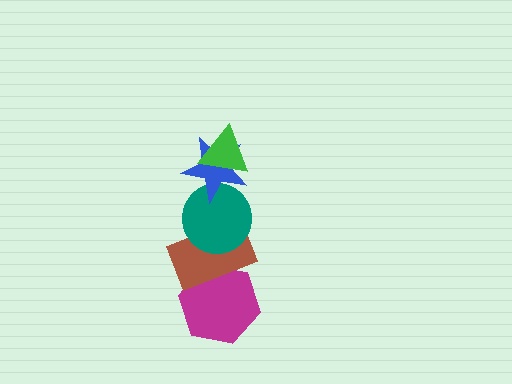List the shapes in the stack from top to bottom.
From top to bottom: the green triangle, the blue star, the teal circle, the brown rectangle, the magenta hexagon.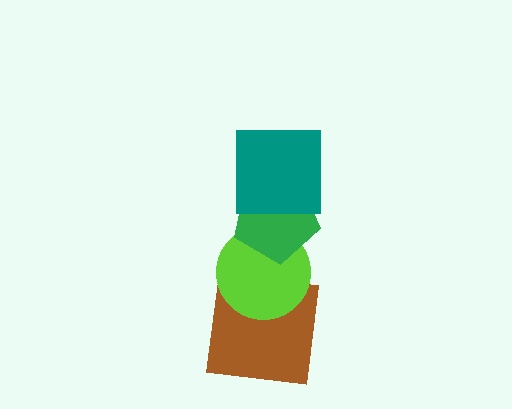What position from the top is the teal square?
The teal square is 1st from the top.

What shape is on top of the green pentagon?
The teal square is on top of the green pentagon.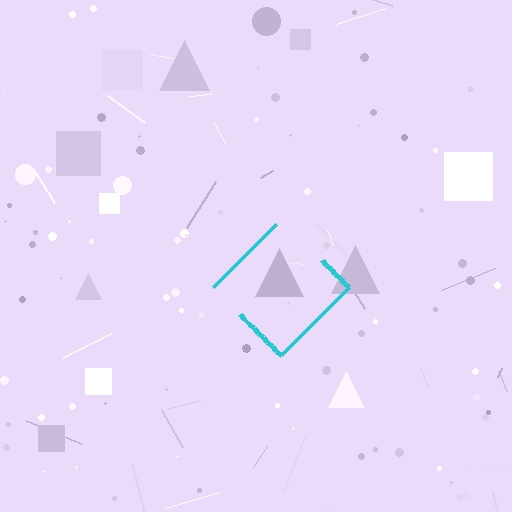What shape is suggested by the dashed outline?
The dashed outline suggests a diamond.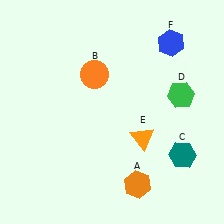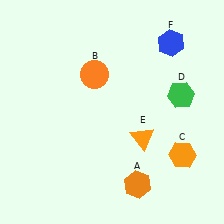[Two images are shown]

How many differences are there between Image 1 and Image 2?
There is 1 difference between the two images.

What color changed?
The hexagon (C) changed from teal in Image 1 to orange in Image 2.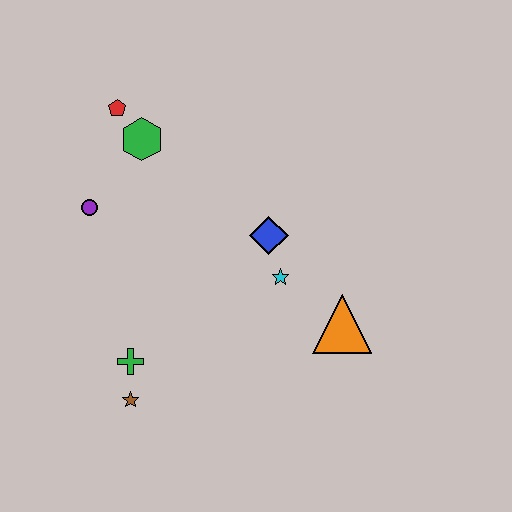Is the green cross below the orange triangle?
Yes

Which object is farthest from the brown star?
The red pentagon is farthest from the brown star.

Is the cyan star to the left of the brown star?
No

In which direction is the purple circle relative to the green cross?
The purple circle is above the green cross.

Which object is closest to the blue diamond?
The cyan star is closest to the blue diamond.